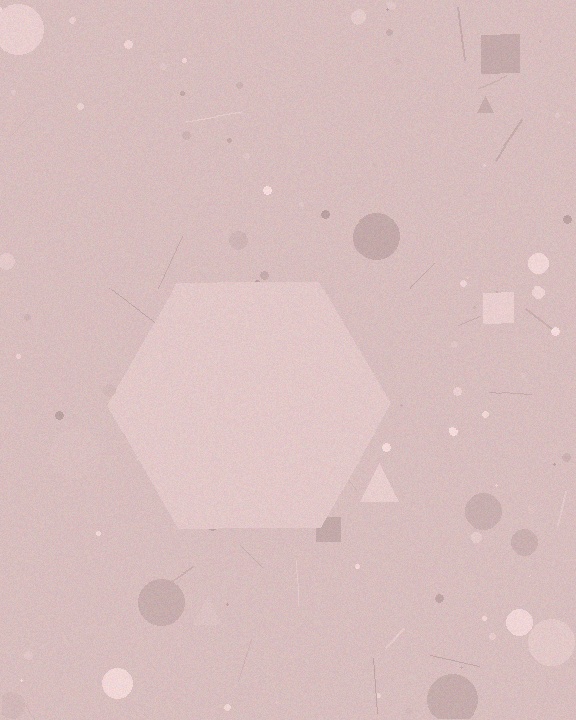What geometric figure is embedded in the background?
A hexagon is embedded in the background.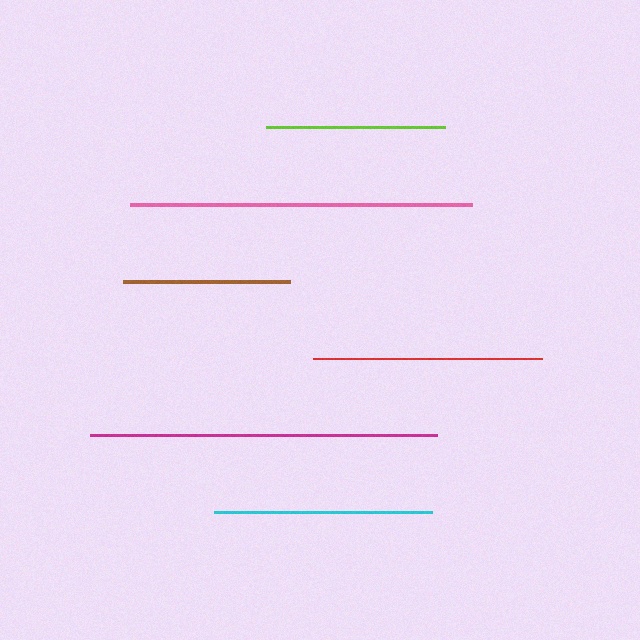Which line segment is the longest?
The magenta line is the longest at approximately 347 pixels.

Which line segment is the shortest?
The brown line is the shortest at approximately 167 pixels.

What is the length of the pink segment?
The pink segment is approximately 342 pixels long.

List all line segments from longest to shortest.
From longest to shortest: magenta, pink, red, cyan, lime, brown.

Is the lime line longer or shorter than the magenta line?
The magenta line is longer than the lime line.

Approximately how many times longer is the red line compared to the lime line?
The red line is approximately 1.3 times the length of the lime line.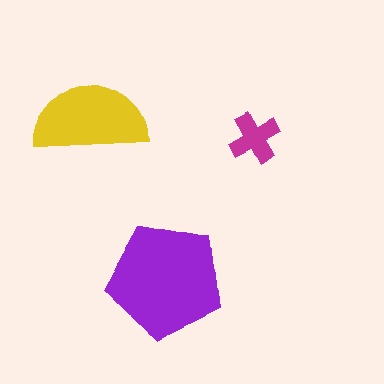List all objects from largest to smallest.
The purple pentagon, the yellow semicircle, the magenta cross.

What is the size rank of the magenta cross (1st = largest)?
3rd.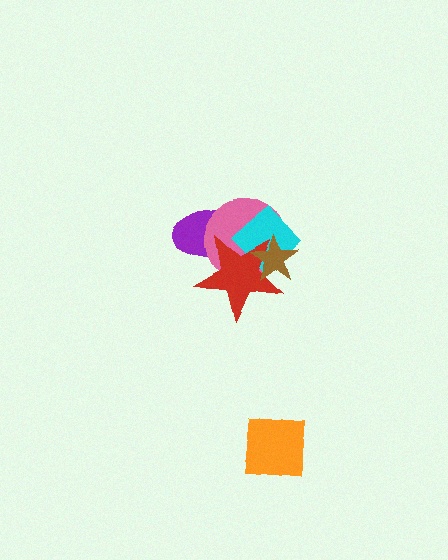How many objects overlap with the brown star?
3 objects overlap with the brown star.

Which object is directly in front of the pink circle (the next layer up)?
The cyan diamond is directly in front of the pink circle.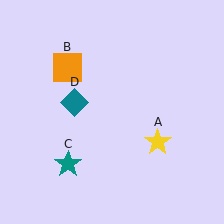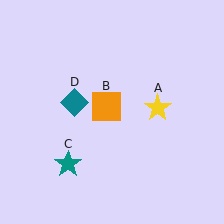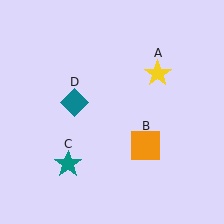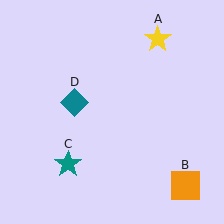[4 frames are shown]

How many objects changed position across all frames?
2 objects changed position: yellow star (object A), orange square (object B).